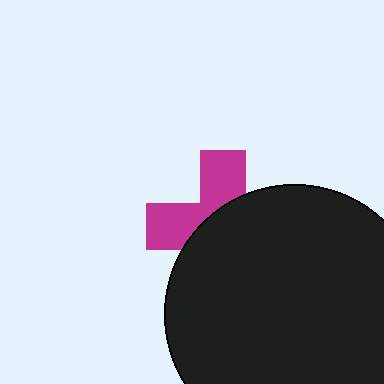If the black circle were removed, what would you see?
You would see the complete magenta cross.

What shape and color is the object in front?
The object in front is a black circle.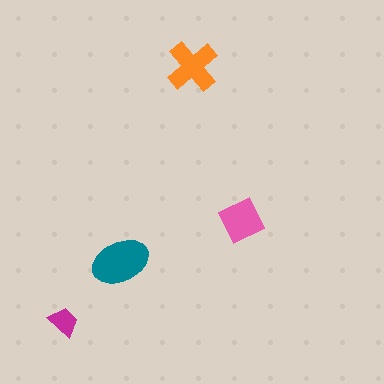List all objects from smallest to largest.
The magenta trapezoid, the pink diamond, the orange cross, the teal ellipse.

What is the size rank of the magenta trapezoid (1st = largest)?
4th.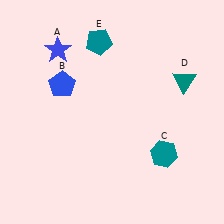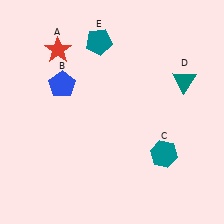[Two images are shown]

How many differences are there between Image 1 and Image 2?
There is 1 difference between the two images.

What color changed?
The star (A) changed from blue in Image 1 to red in Image 2.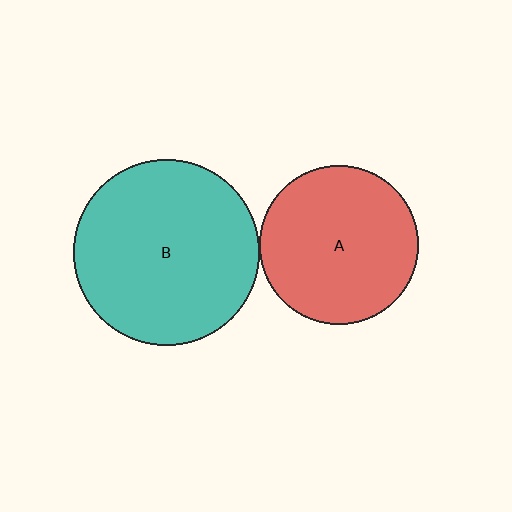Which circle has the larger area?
Circle B (teal).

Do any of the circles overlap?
No, none of the circles overlap.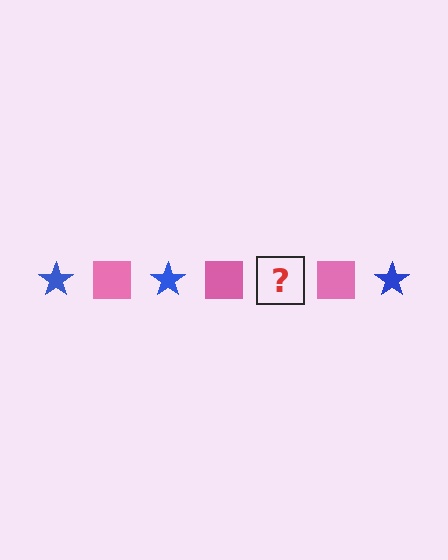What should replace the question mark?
The question mark should be replaced with a blue star.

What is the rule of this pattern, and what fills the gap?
The rule is that the pattern alternates between blue star and pink square. The gap should be filled with a blue star.